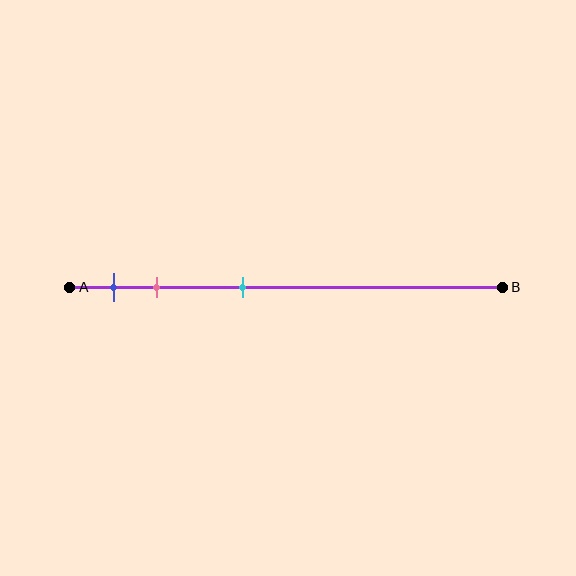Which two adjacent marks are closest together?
The blue and pink marks are the closest adjacent pair.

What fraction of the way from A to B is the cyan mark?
The cyan mark is approximately 40% (0.4) of the way from A to B.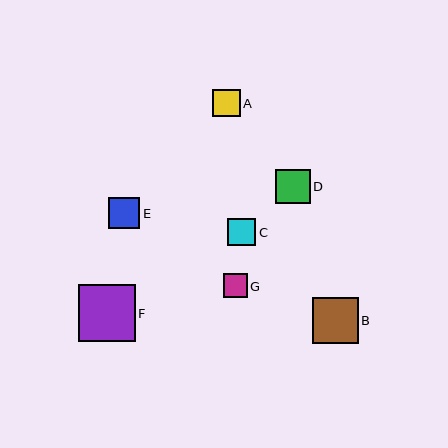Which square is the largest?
Square F is the largest with a size of approximately 57 pixels.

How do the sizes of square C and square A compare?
Square C and square A are approximately the same size.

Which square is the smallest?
Square G is the smallest with a size of approximately 24 pixels.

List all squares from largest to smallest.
From largest to smallest: F, B, D, E, C, A, G.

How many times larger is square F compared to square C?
Square F is approximately 2.1 times the size of square C.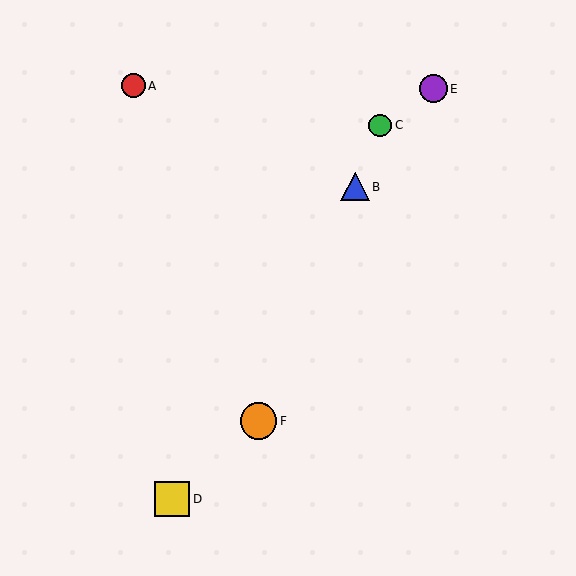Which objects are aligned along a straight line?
Objects B, C, F are aligned along a straight line.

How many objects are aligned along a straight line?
3 objects (B, C, F) are aligned along a straight line.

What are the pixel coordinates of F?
Object F is at (259, 421).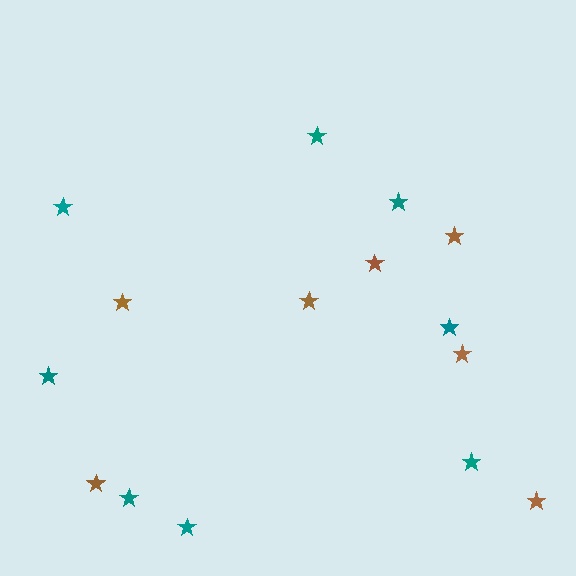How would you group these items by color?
There are 2 groups: one group of brown stars (7) and one group of teal stars (8).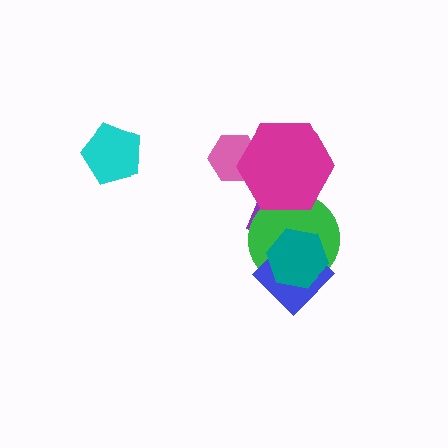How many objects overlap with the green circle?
4 objects overlap with the green circle.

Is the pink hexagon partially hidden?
Yes, it is partially covered by another shape.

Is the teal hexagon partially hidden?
No, no other shape covers it.